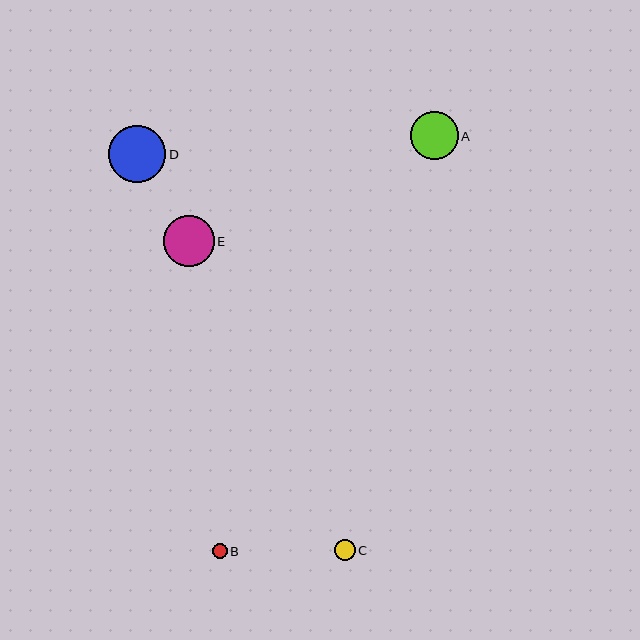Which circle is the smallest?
Circle B is the smallest with a size of approximately 15 pixels.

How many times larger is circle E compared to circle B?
Circle E is approximately 3.3 times the size of circle B.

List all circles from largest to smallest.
From largest to smallest: D, E, A, C, B.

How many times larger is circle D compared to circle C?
Circle D is approximately 2.7 times the size of circle C.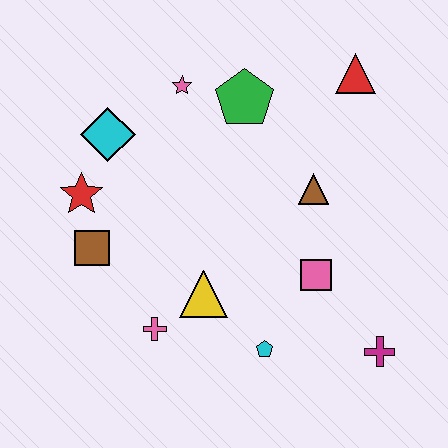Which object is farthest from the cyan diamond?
The magenta cross is farthest from the cyan diamond.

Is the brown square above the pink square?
Yes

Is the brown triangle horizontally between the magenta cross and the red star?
Yes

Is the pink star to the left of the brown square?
No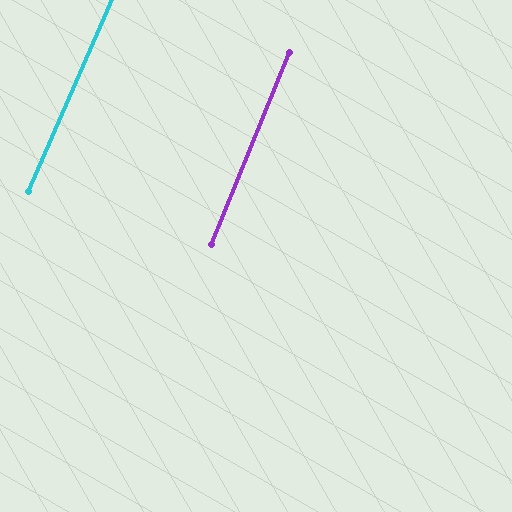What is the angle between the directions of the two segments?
Approximately 2 degrees.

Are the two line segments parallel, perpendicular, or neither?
Parallel — their directions differ by only 1.5°.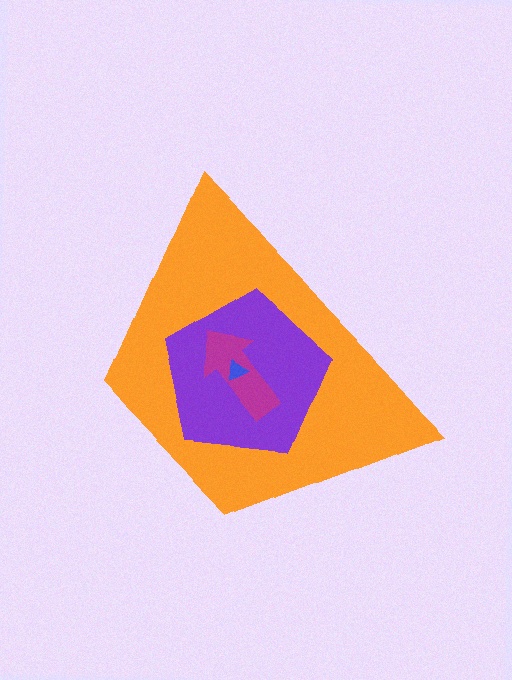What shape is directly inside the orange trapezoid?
The purple pentagon.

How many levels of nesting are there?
4.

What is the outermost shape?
The orange trapezoid.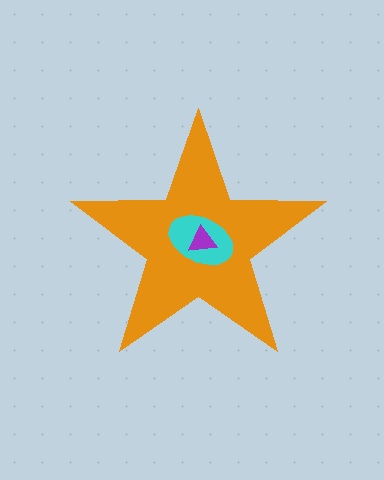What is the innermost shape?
The purple triangle.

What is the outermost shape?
The orange star.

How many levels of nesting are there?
3.